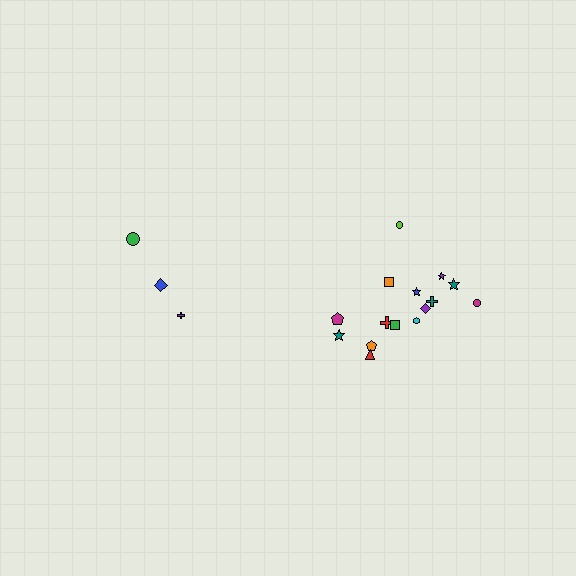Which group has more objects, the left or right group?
The right group.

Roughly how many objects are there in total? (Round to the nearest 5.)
Roughly 20 objects in total.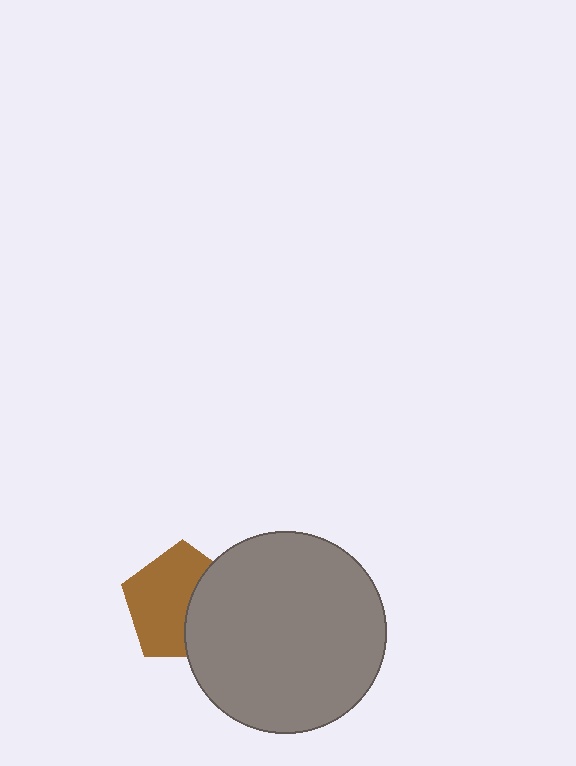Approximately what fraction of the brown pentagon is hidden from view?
Roughly 39% of the brown pentagon is hidden behind the gray circle.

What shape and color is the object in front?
The object in front is a gray circle.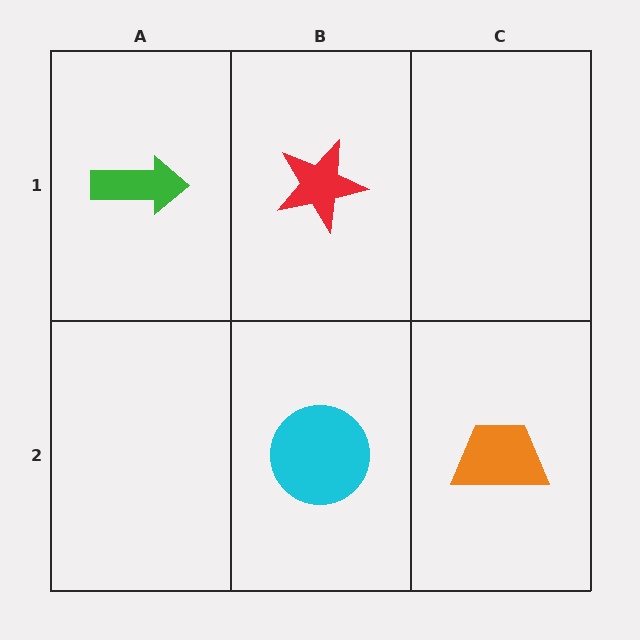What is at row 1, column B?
A red star.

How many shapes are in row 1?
2 shapes.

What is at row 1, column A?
A green arrow.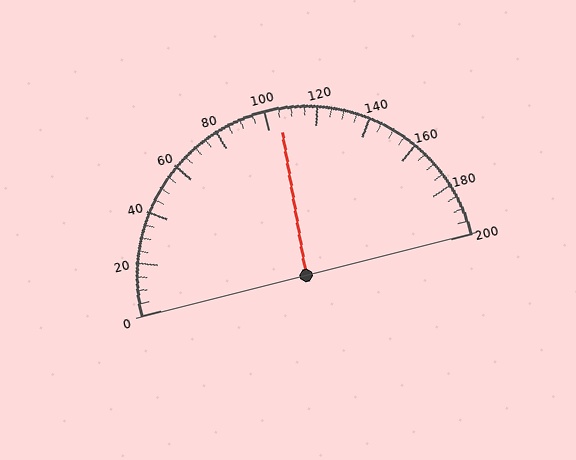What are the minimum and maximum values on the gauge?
The gauge ranges from 0 to 200.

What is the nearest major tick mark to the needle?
The nearest major tick mark is 100.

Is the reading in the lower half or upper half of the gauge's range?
The reading is in the upper half of the range (0 to 200).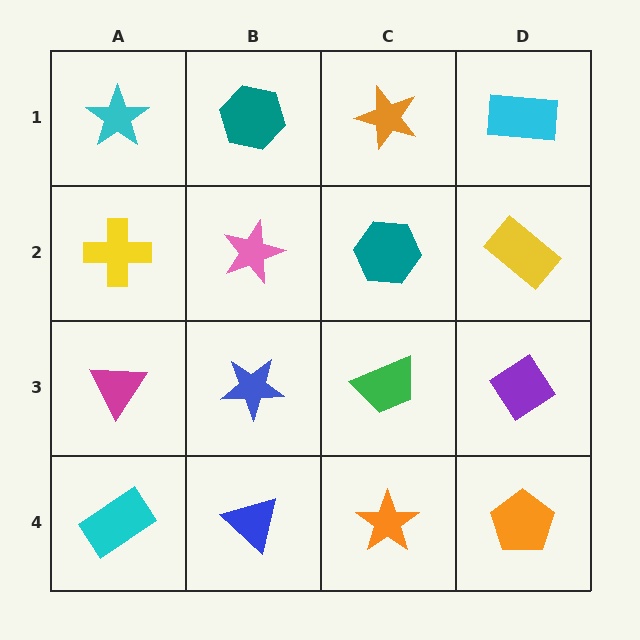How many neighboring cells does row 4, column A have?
2.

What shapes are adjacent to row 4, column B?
A blue star (row 3, column B), a cyan rectangle (row 4, column A), an orange star (row 4, column C).